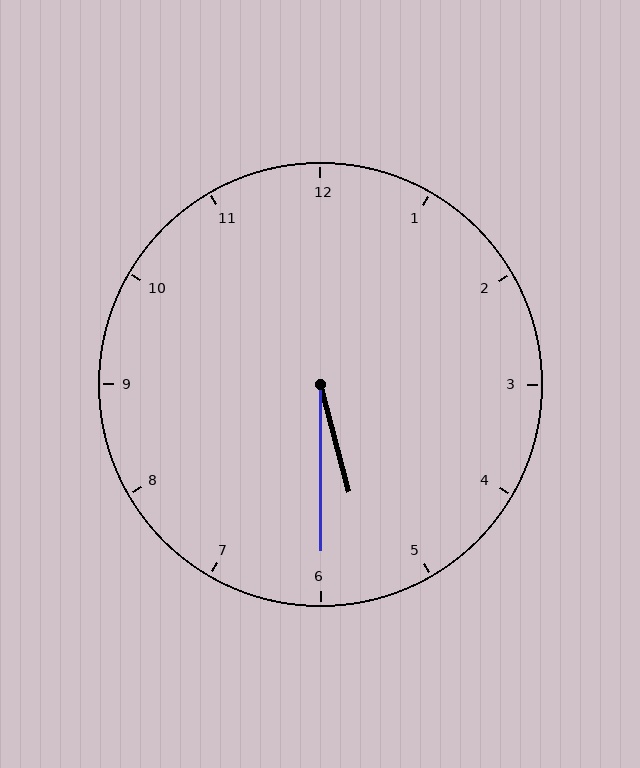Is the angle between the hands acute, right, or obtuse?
It is acute.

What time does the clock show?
5:30.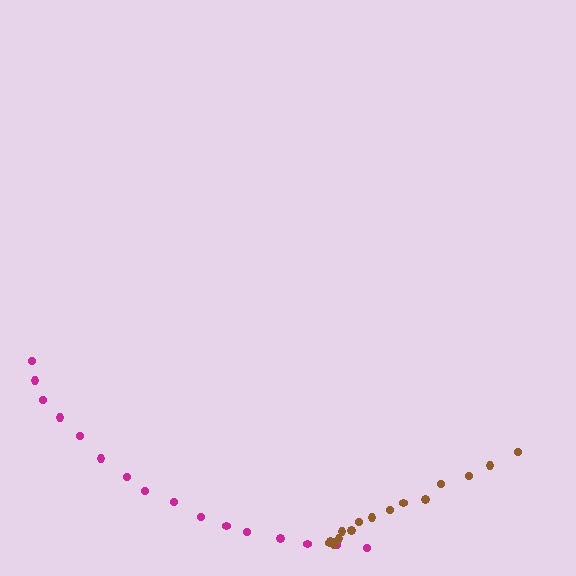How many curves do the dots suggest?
There are 2 distinct paths.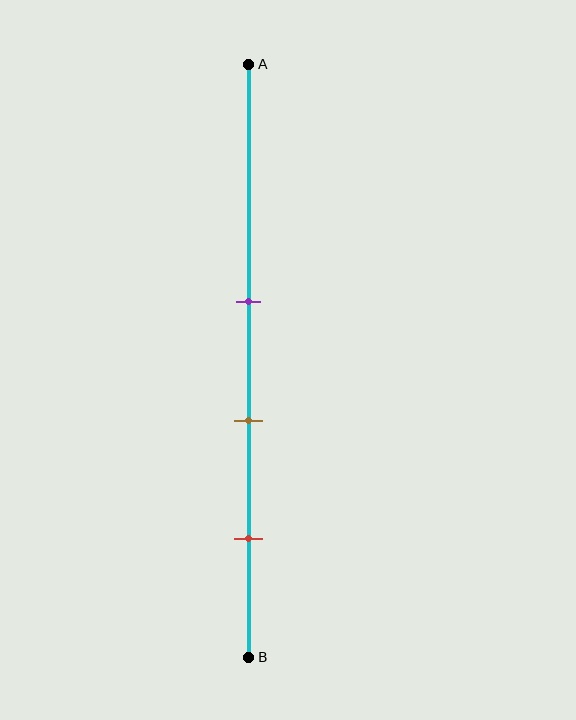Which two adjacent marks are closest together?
The purple and brown marks are the closest adjacent pair.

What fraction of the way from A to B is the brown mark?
The brown mark is approximately 60% (0.6) of the way from A to B.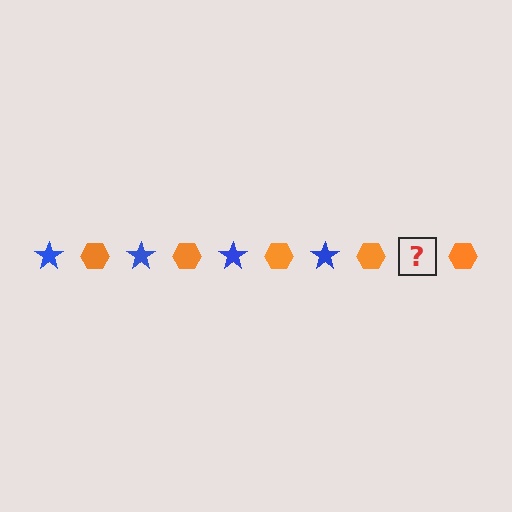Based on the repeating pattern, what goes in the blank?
The blank should be a blue star.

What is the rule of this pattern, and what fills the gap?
The rule is that the pattern alternates between blue star and orange hexagon. The gap should be filled with a blue star.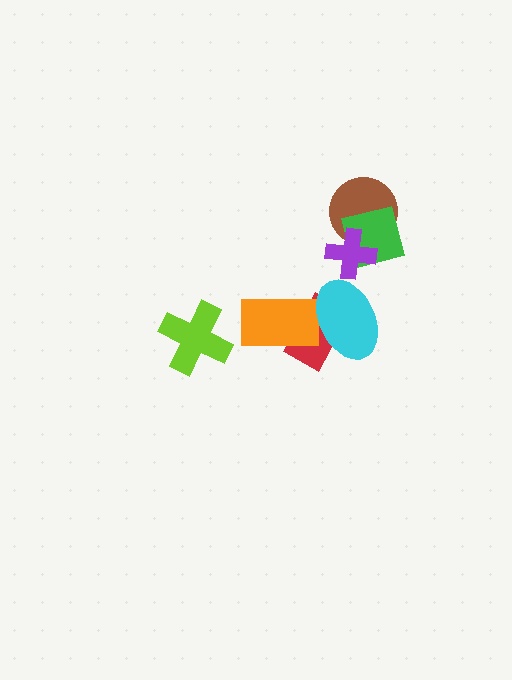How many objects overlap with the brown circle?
2 objects overlap with the brown circle.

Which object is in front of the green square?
The purple cross is in front of the green square.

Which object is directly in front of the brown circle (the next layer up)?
The green square is directly in front of the brown circle.